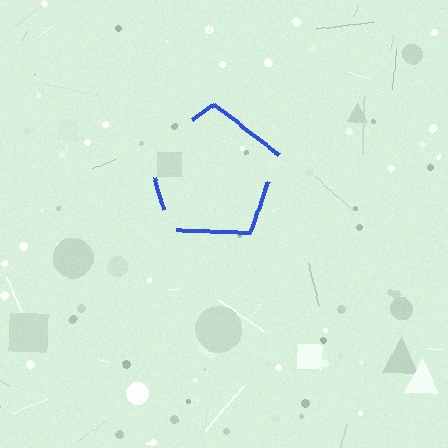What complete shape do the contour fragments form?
The contour fragments form a pentagon.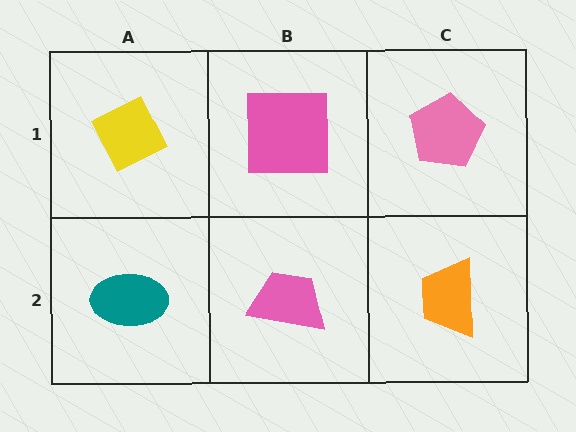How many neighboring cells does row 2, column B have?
3.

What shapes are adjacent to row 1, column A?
A teal ellipse (row 2, column A), a pink square (row 1, column B).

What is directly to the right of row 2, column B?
An orange trapezoid.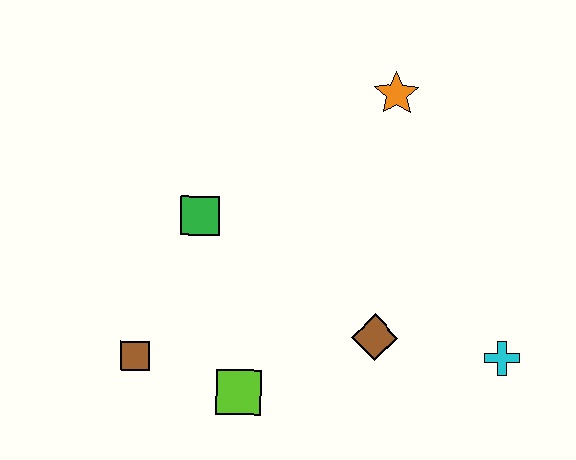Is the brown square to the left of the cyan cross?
Yes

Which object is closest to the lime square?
The brown square is closest to the lime square.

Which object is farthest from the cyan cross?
The brown square is farthest from the cyan cross.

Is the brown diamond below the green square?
Yes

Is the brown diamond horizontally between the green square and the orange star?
Yes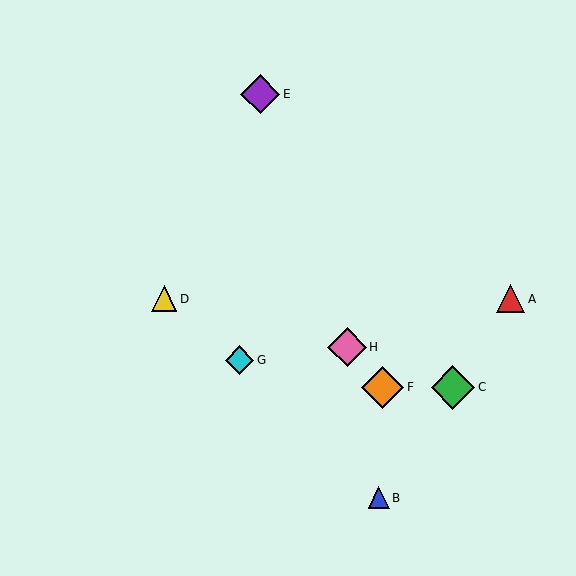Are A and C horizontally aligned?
No, A is at y≈299 and C is at y≈387.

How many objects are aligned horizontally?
2 objects (A, D) are aligned horizontally.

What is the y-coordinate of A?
Object A is at y≈299.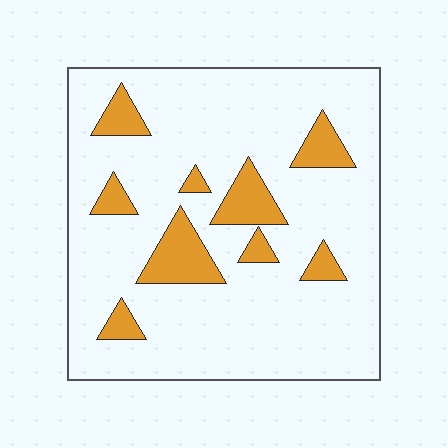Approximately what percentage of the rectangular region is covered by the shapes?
Approximately 15%.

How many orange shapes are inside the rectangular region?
9.